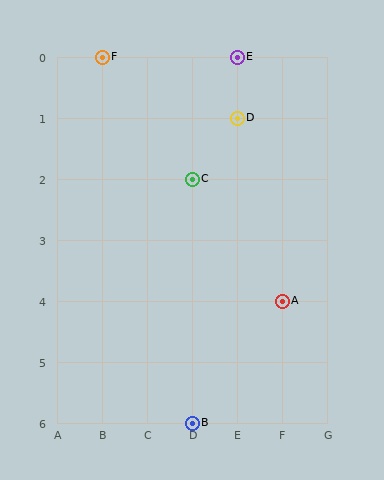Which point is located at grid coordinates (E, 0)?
Point E is at (E, 0).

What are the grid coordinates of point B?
Point B is at grid coordinates (D, 6).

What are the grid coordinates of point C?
Point C is at grid coordinates (D, 2).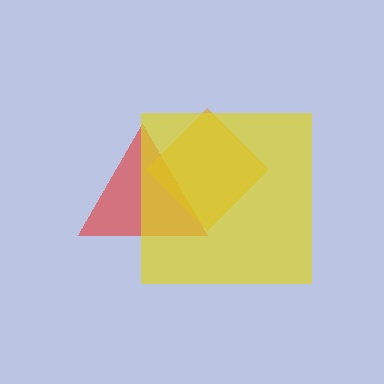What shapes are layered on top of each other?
The layered shapes are: a red triangle, an orange diamond, a yellow square.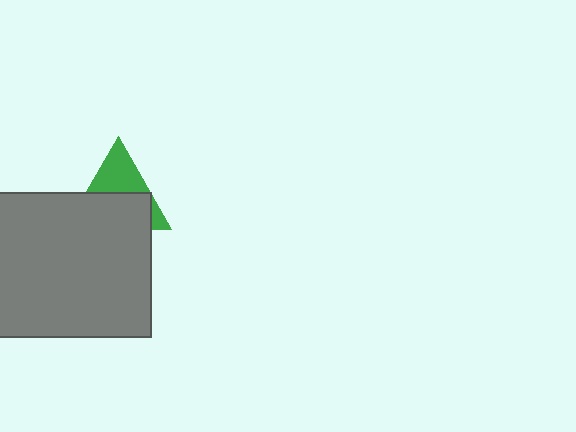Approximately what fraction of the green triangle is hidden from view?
Roughly 57% of the green triangle is hidden behind the gray rectangle.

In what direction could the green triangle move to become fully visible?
The green triangle could move up. That would shift it out from behind the gray rectangle entirely.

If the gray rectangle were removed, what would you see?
You would see the complete green triangle.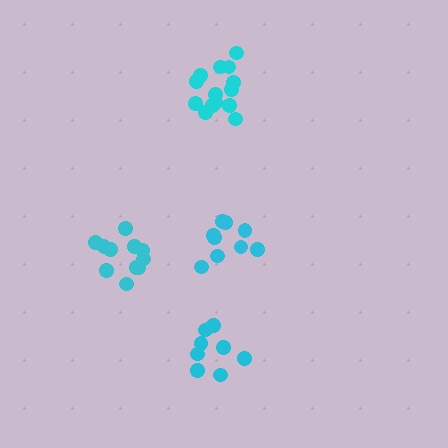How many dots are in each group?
Group 1: 9 dots, Group 2: 14 dots, Group 3: 11 dots, Group 4: 9 dots (43 total).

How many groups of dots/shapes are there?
There are 4 groups.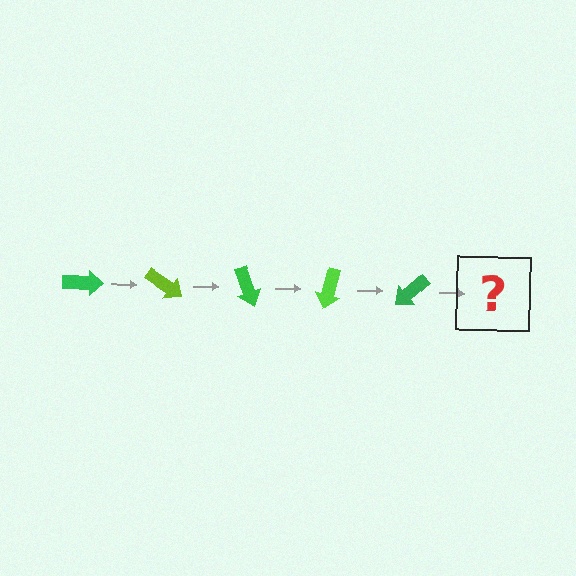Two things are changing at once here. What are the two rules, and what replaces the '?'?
The two rules are that it rotates 35 degrees each step and the color cycles through green and lime. The '?' should be a lime arrow, rotated 175 degrees from the start.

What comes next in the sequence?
The next element should be a lime arrow, rotated 175 degrees from the start.